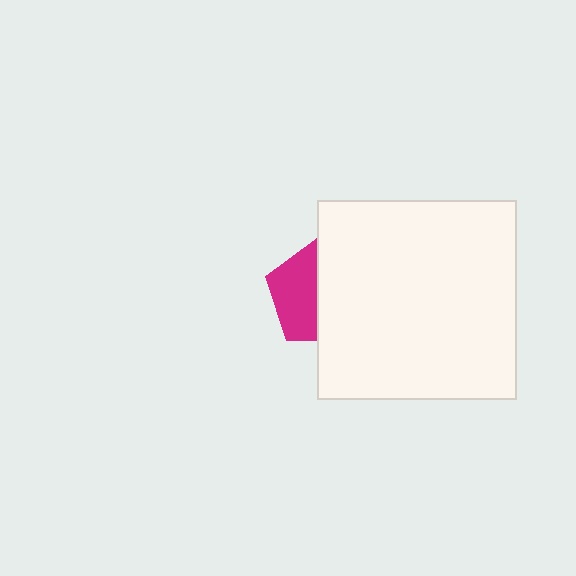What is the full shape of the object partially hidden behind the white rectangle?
The partially hidden object is a magenta pentagon.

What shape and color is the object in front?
The object in front is a white rectangle.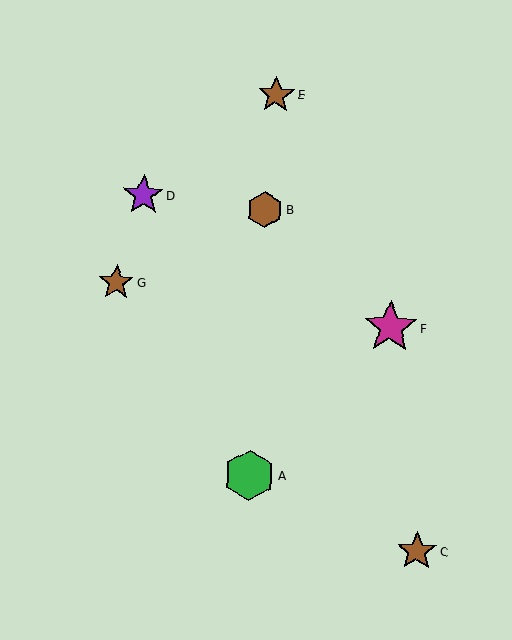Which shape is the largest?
The magenta star (labeled F) is the largest.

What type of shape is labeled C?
Shape C is a brown star.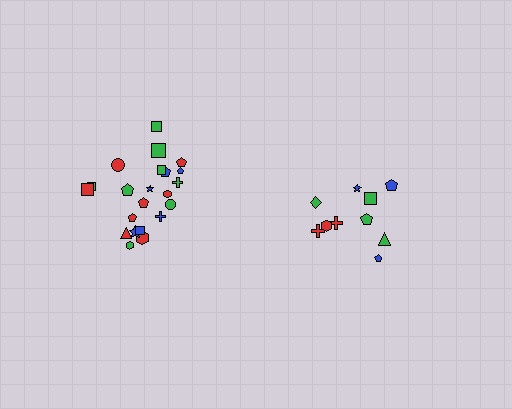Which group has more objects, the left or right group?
The left group.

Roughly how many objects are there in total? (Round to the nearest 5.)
Roughly 30 objects in total.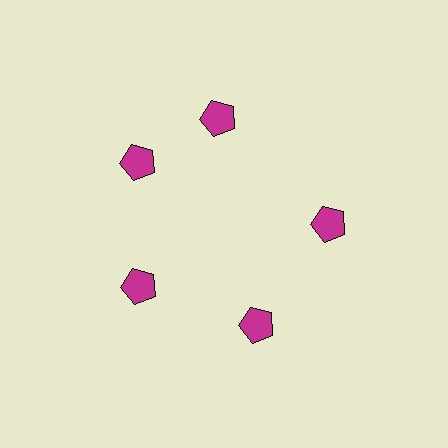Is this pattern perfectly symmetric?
No. The 5 magenta pentagons are arranged in a ring, but one element near the 1 o'clock position is rotated out of alignment along the ring, breaking the 5-fold rotational symmetry.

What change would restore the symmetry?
The symmetry would be restored by rotating it back into even spacing with its neighbors so that all 5 pentagons sit at equal angles and equal distance from the center.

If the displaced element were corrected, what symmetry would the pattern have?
It would have 5-fold rotational symmetry — the pattern would map onto itself every 72 degrees.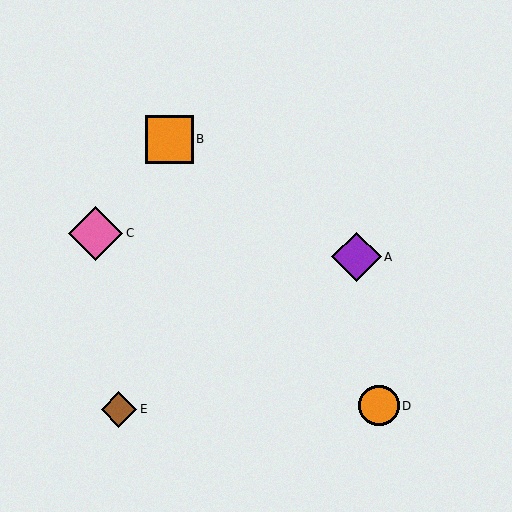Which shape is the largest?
The pink diamond (labeled C) is the largest.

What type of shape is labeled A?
Shape A is a purple diamond.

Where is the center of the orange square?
The center of the orange square is at (169, 139).